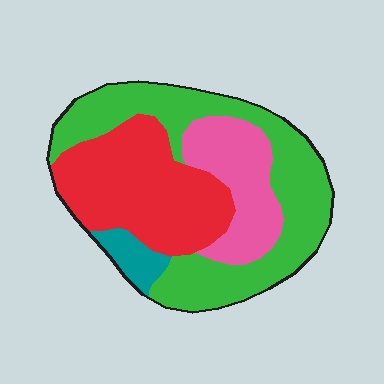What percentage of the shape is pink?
Pink takes up about one fifth (1/5) of the shape.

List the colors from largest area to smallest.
From largest to smallest: green, red, pink, teal.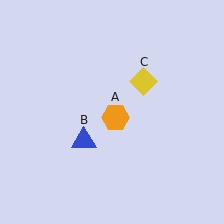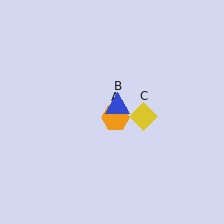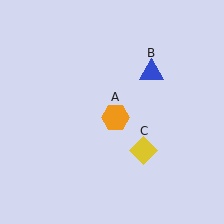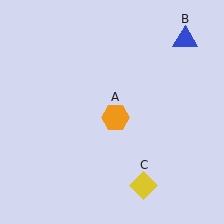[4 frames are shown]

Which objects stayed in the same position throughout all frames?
Orange hexagon (object A) remained stationary.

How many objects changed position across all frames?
2 objects changed position: blue triangle (object B), yellow diamond (object C).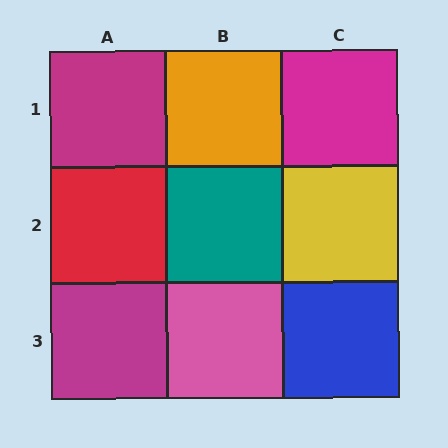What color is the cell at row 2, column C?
Yellow.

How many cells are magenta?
3 cells are magenta.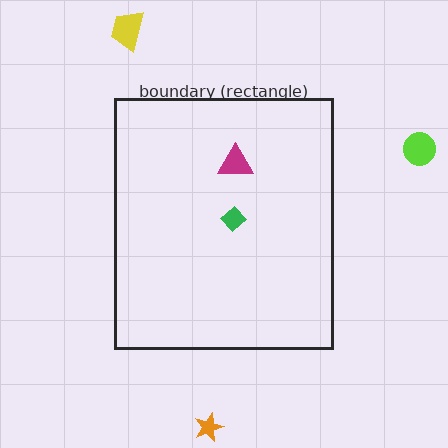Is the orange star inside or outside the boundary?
Outside.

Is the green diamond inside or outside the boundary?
Inside.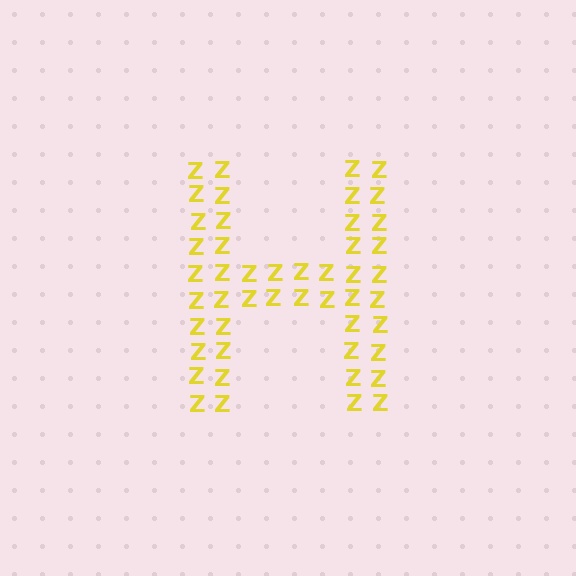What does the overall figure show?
The overall figure shows the letter H.